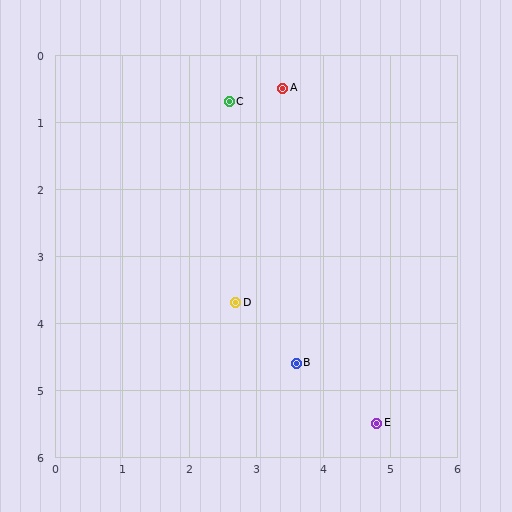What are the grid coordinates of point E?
Point E is at approximately (4.8, 5.5).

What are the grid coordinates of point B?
Point B is at approximately (3.6, 4.6).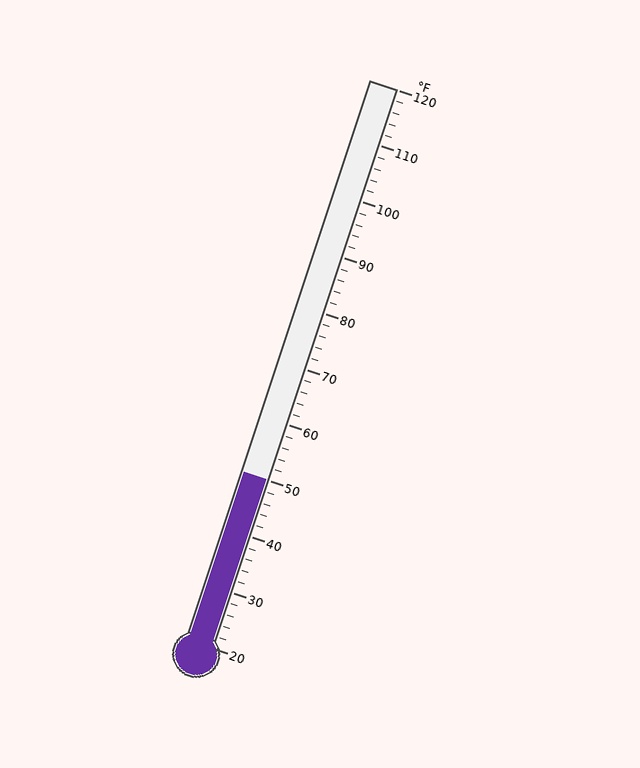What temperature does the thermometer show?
The thermometer shows approximately 50°F.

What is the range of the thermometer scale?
The thermometer scale ranges from 20°F to 120°F.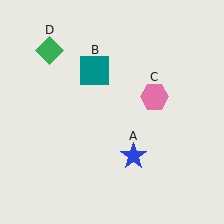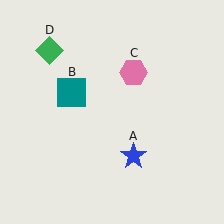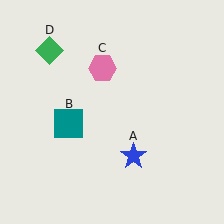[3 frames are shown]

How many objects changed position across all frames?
2 objects changed position: teal square (object B), pink hexagon (object C).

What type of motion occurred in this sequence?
The teal square (object B), pink hexagon (object C) rotated counterclockwise around the center of the scene.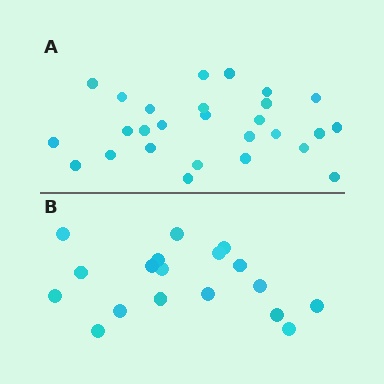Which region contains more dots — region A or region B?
Region A (the top region) has more dots.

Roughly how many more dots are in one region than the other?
Region A has roughly 8 or so more dots than region B.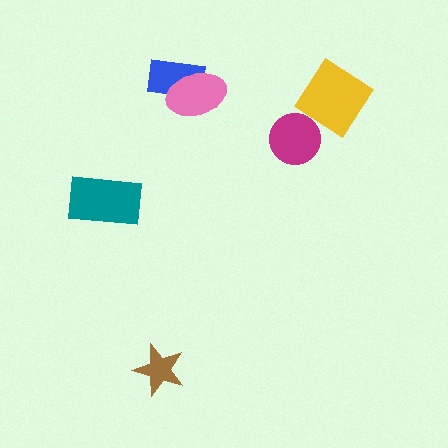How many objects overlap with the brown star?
0 objects overlap with the brown star.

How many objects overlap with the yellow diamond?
0 objects overlap with the yellow diamond.